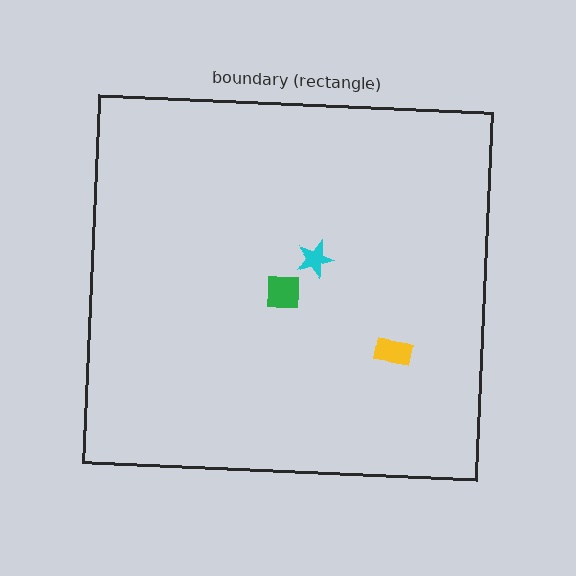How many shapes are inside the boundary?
3 inside, 0 outside.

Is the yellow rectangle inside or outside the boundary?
Inside.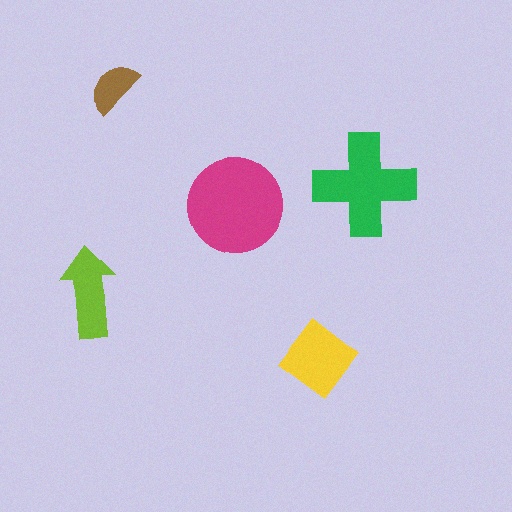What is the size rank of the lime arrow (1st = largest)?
4th.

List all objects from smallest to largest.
The brown semicircle, the lime arrow, the yellow diamond, the green cross, the magenta circle.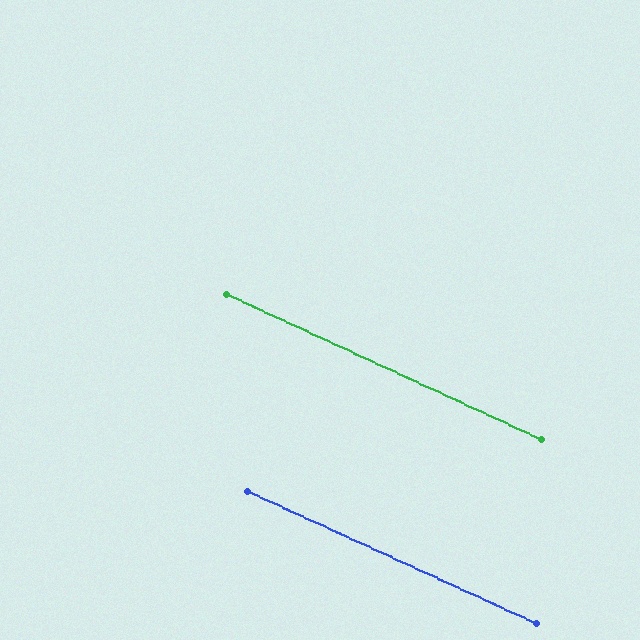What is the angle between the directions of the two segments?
Approximately 0 degrees.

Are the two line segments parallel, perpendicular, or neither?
Parallel — their directions differ by only 0.2°.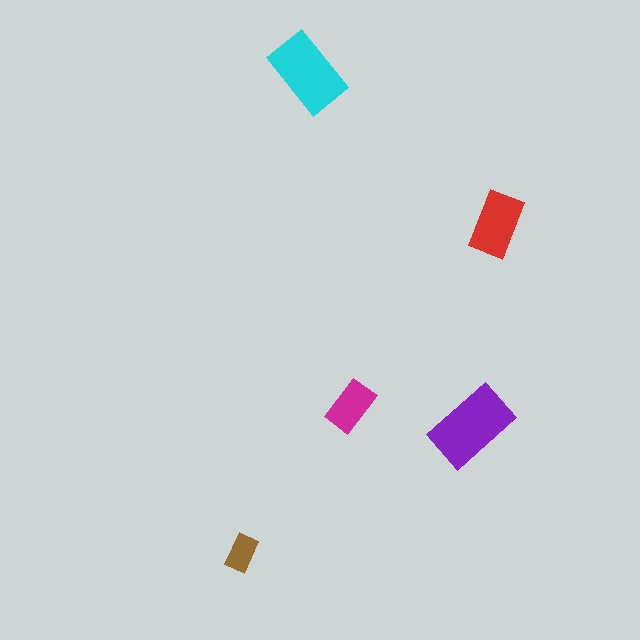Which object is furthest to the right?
The red rectangle is rightmost.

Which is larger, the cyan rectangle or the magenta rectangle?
The cyan one.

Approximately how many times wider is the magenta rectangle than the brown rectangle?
About 1.5 times wider.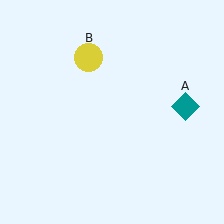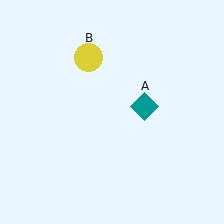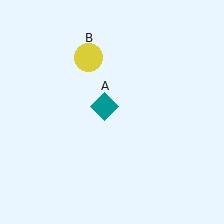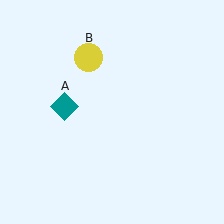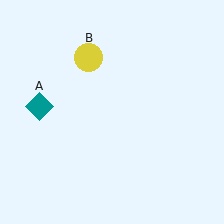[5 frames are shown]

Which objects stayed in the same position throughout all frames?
Yellow circle (object B) remained stationary.